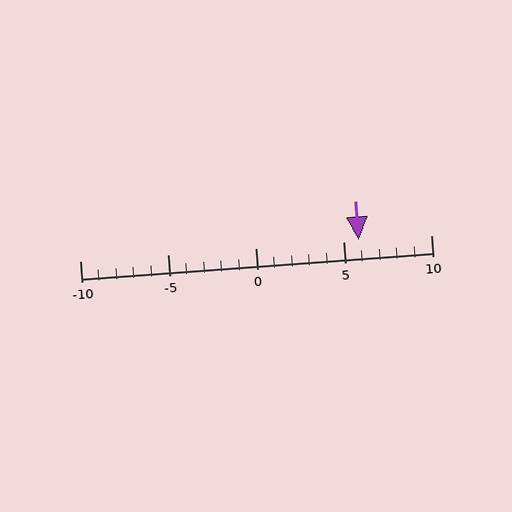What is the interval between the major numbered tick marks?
The major tick marks are spaced 5 units apart.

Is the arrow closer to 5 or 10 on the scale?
The arrow is closer to 5.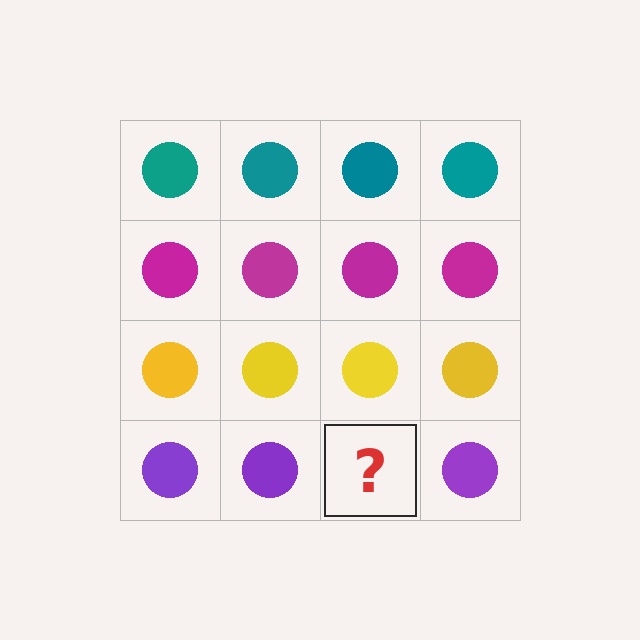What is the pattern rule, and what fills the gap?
The rule is that each row has a consistent color. The gap should be filled with a purple circle.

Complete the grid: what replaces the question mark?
The question mark should be replaced with a purple circle.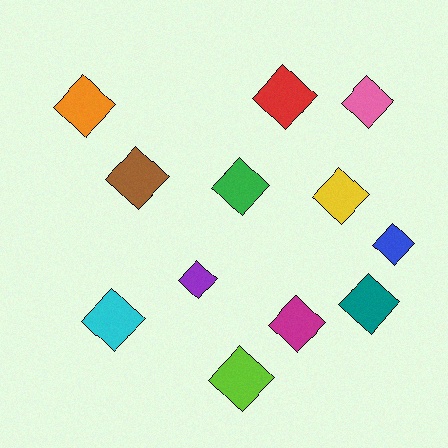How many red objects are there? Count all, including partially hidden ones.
There is 1 red object.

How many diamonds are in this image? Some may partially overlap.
There are 12 diamonds.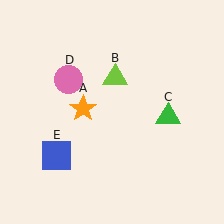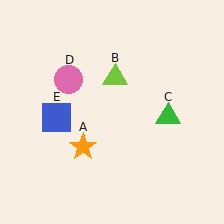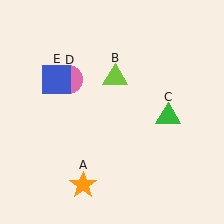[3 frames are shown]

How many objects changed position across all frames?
2 objects changed position: orange star (object A), blue square (object E).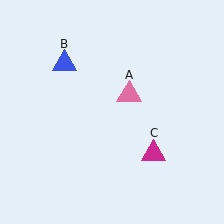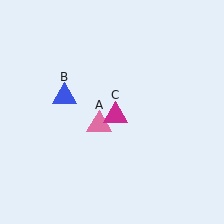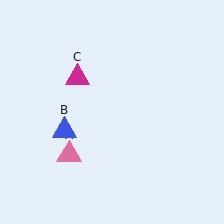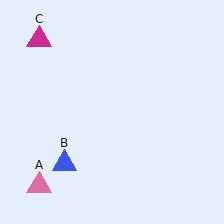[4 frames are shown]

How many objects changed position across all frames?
3 objects changed position: pink triangle (object A), blue triangle (object B), magenta triangle (object C).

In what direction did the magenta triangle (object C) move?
The magenta triangle (object C) moved up and to the left.